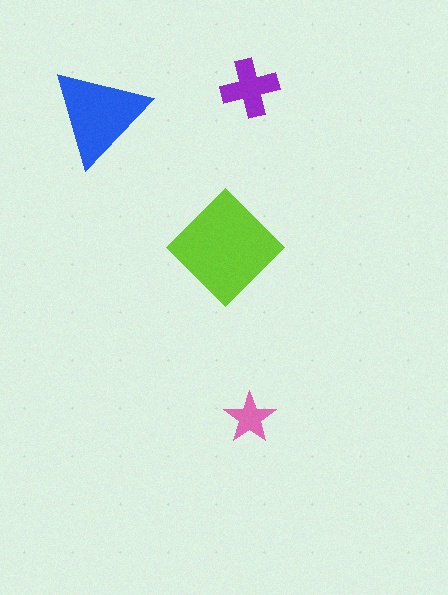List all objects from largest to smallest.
The lime diamond, the blue triangle, the purple cross, the pink star.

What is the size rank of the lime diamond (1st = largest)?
1st.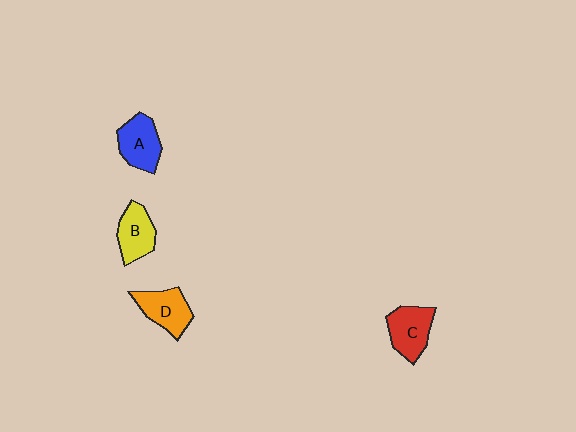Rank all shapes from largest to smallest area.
From largest to smallest: C (red), A (blue), D (orange), B (yellow).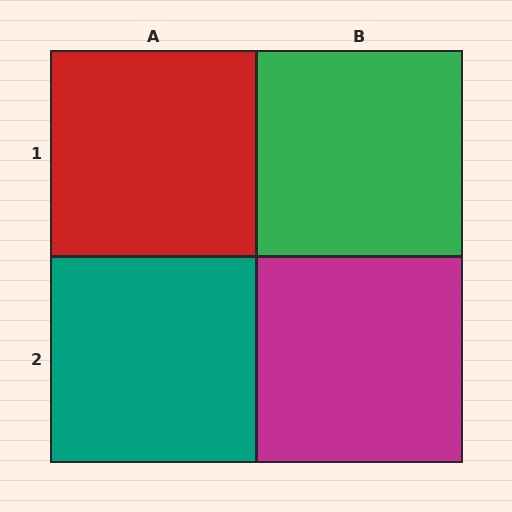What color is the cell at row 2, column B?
Magenta.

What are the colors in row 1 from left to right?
Red, green.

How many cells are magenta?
1 cell is magenta.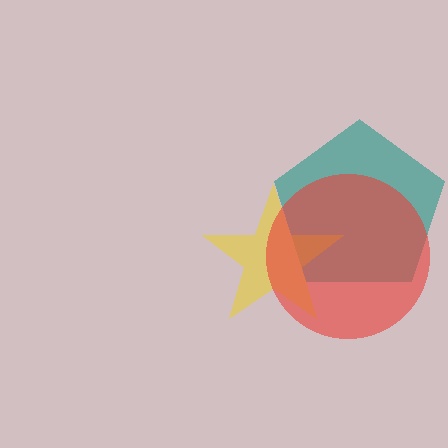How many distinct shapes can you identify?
There are 3 distinct shapes: a teal pentagon, a yellow star, a red circle.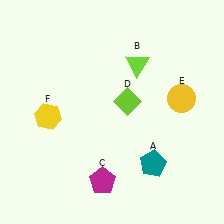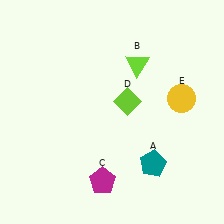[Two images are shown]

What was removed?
The yellow hexagon (F) was removed in Image 2.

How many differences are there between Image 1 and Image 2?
There is 1 difference between the two images.